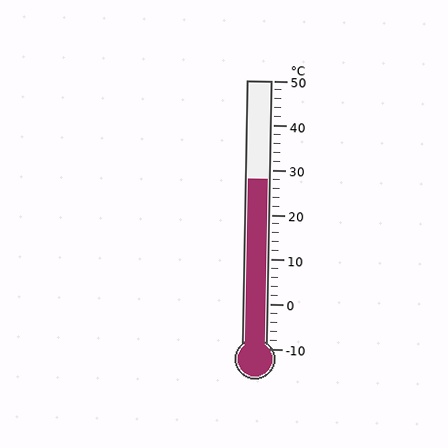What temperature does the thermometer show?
The thermometer shows approximately 28°C.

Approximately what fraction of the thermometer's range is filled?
The thermometer is filled to approximately 65% of its range.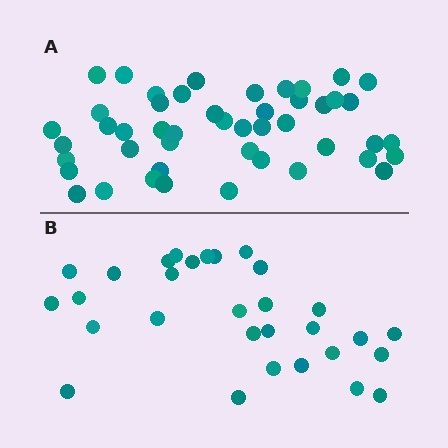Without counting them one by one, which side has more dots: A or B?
Region A (the top region) has more dots.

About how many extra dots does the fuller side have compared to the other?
Region A has approximately 15 more dots than region B.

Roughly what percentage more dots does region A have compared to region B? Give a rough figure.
About 55% more.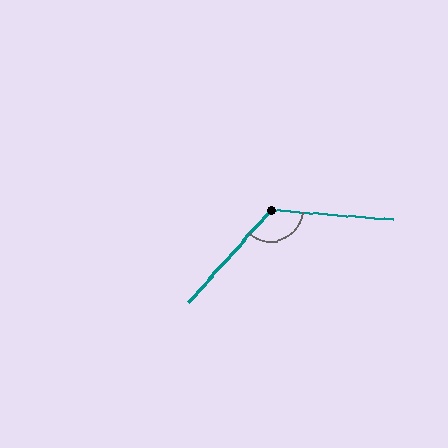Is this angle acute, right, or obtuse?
It is obtuse.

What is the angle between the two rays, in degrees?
Approximately 127 degrees.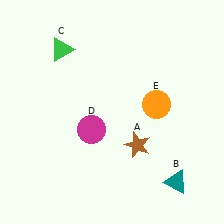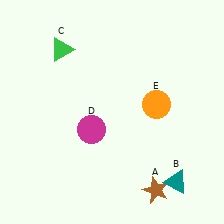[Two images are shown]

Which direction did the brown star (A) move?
The brown star (A) moved down.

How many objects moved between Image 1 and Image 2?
1 object moved between the two images.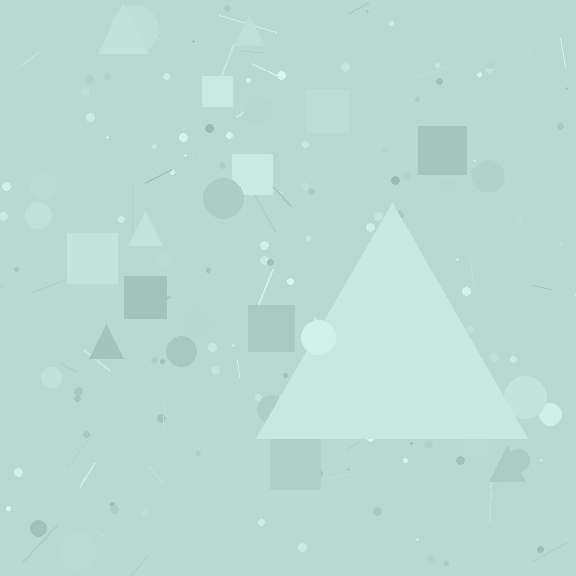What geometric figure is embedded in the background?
A triangle is embedded in the background.